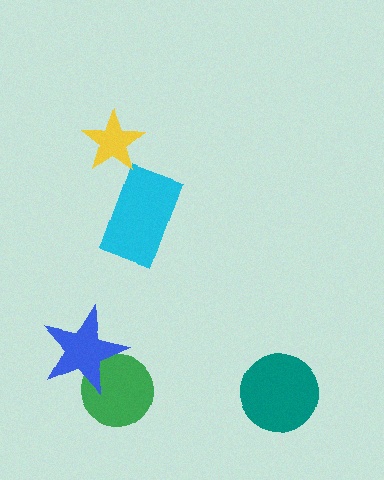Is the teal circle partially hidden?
No, no other shape covers it.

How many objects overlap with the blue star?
1 object overlaps with the blue star.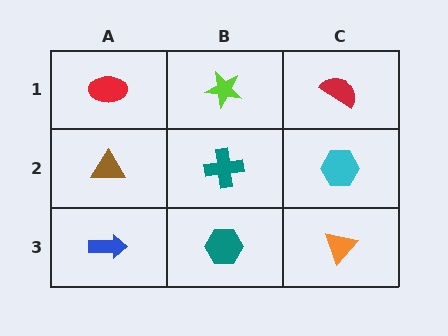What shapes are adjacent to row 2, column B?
A lime star (row 1, column B), a teal hexagon (row 3, column B), a brown triangle (row 2, column A), a cyan hexagon (row 2, column C).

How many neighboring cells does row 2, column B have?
4.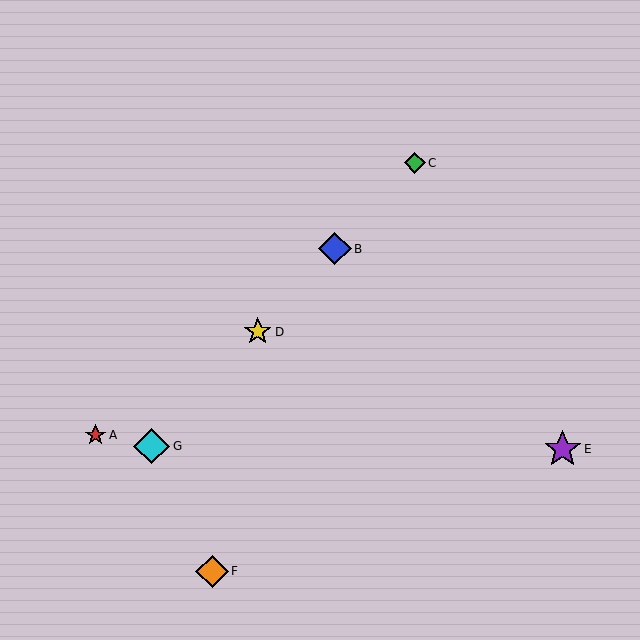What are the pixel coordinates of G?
Object G is at (152, 446).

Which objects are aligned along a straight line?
Objects B, C, D, G are aligned along a straight line.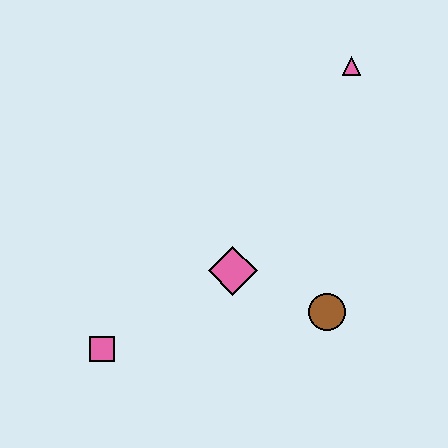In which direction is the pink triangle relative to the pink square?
The pink triangle is above the pink square.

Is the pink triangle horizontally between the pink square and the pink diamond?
No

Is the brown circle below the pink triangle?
Yes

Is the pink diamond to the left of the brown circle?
Yes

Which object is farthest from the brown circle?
The pink triangle is farthest from the brown circle.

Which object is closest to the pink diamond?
The brown circle is closest to the pink diamond.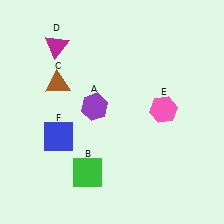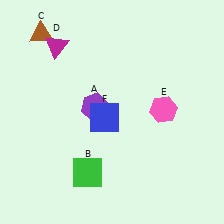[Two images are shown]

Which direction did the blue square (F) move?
The blue square (F) moved right.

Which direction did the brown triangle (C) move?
The brown triangle (C) moved up.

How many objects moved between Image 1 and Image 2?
2 objects moved between the two images.